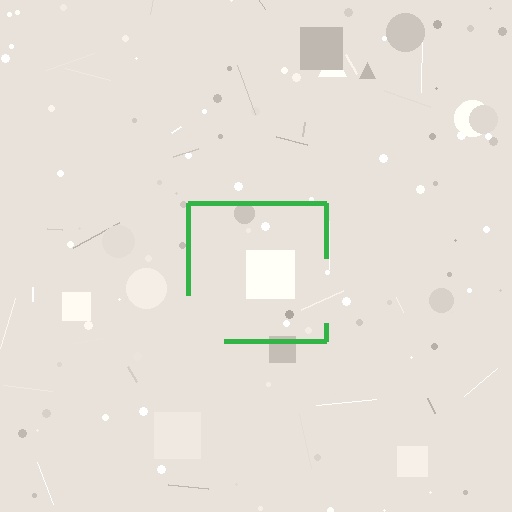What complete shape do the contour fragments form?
The contour fragments form a square.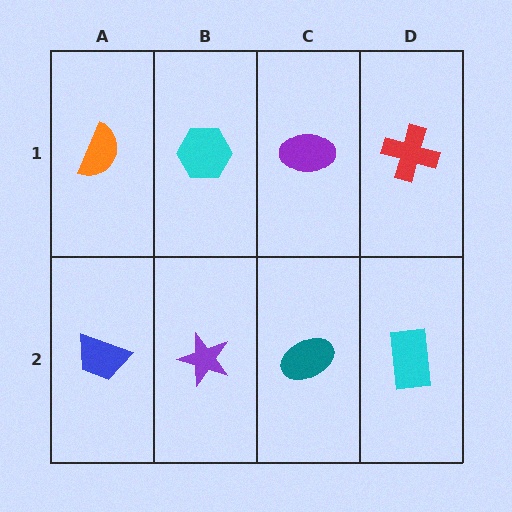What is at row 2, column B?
A purple star.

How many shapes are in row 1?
4 shapes.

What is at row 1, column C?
A purple ellipse.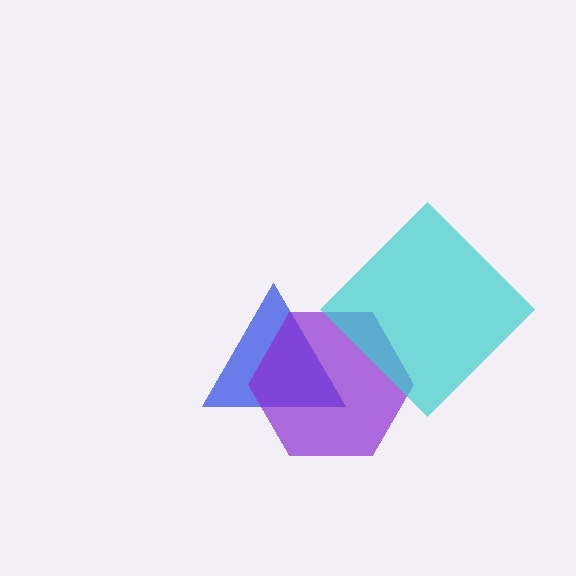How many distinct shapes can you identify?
There are 3 distinct shapes: a blue triangle, a purple hexagon, a cyan diamond.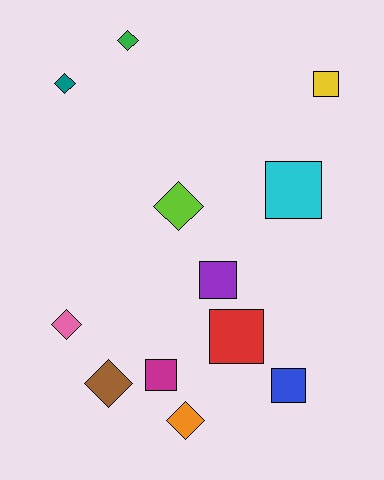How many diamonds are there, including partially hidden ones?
There are 6 diamonds.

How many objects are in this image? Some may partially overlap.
There are 12 objects.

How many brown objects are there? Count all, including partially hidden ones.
There is 1 brown object.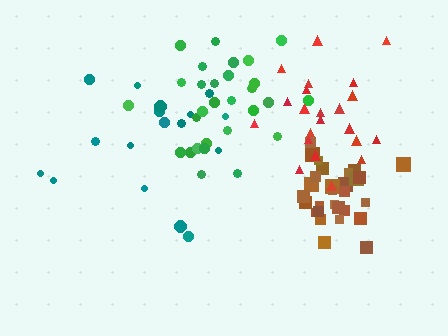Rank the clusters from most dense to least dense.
brown, green, red, teal.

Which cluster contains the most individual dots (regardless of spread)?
Brown (31).